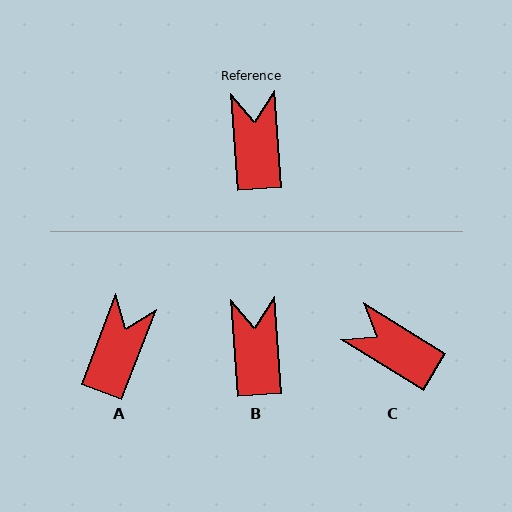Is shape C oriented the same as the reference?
No, it is off by about 54 degrees.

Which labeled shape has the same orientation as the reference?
B.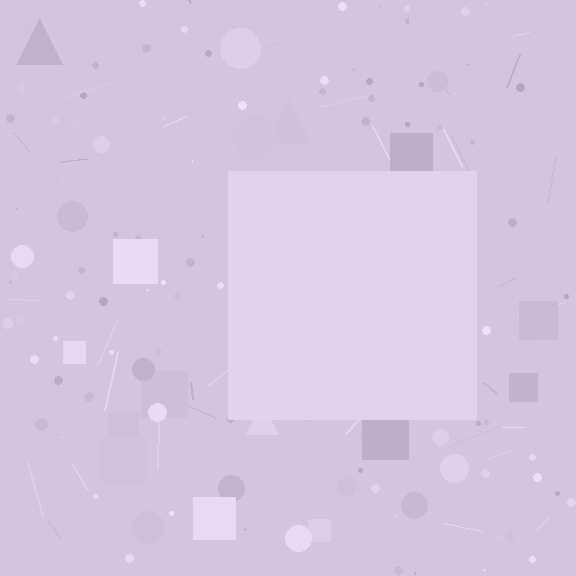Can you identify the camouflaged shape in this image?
The camouflaged shape is a square.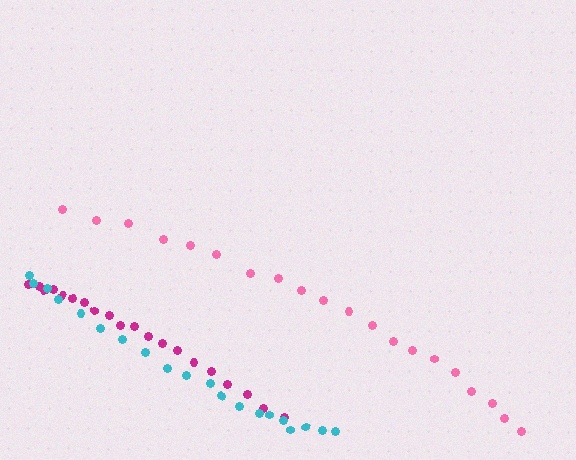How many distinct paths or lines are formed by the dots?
There are 3 distinct paths.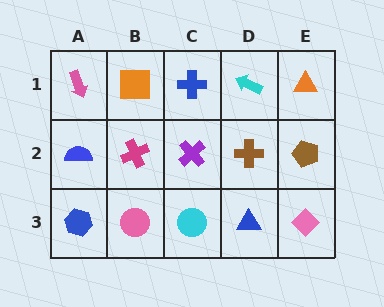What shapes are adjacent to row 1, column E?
A brown pentagon (row 2, column E), a cyan arrow (row 1, column D).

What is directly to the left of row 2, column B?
A blue semicircle.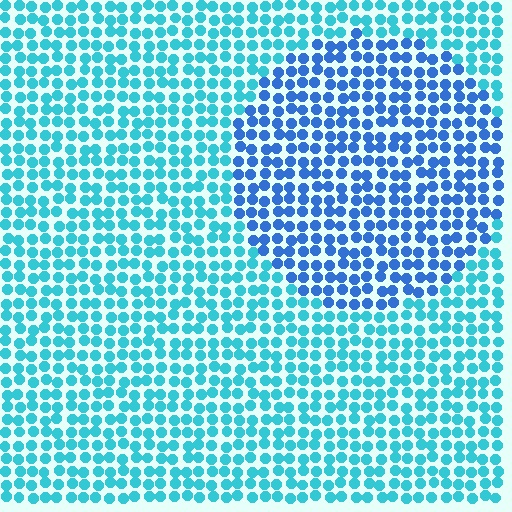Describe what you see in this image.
The image is filled with small cyan elements in a uniform arrangement. A circle-shaped region is visible where the elements are tinted to a slightly different hue, forming a subtle color boundary.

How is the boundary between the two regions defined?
The boundary is defined purely by a slight shift in hue (about 33 degrees). Spacing, size, and orientation are identical on both sides.